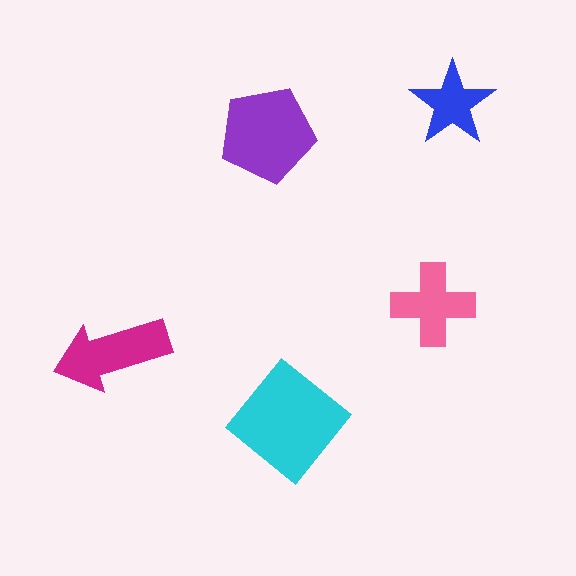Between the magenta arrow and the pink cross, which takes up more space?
The magenta arrow.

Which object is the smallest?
The blue star.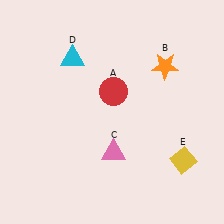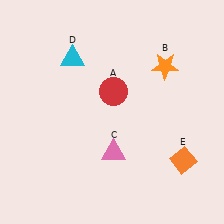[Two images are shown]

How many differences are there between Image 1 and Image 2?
There is 1 difference between the two images.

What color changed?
The diamond (E) changed from yellow in Image 1 to orange in Image 2.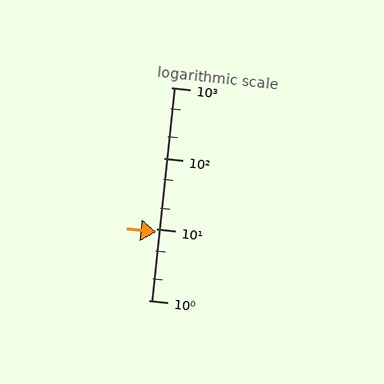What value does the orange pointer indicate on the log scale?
The pointer indicates approximately 9.2.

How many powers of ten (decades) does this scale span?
The scale spans 3 decades, from 1 to 1000.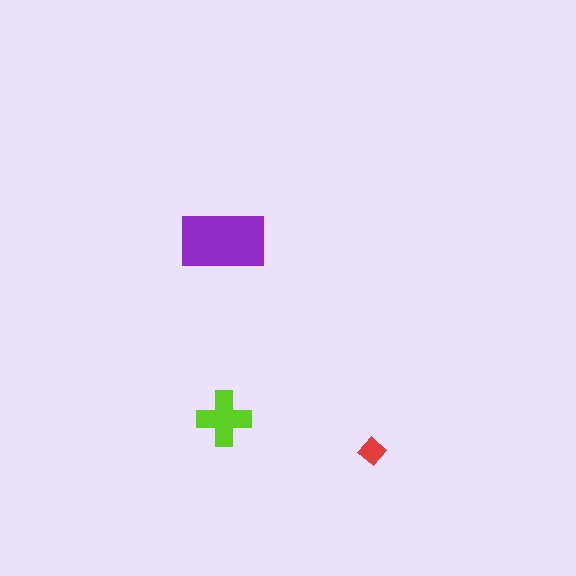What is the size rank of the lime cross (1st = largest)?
2nd.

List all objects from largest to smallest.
The purple rectangle, the lime cross, the red diamond.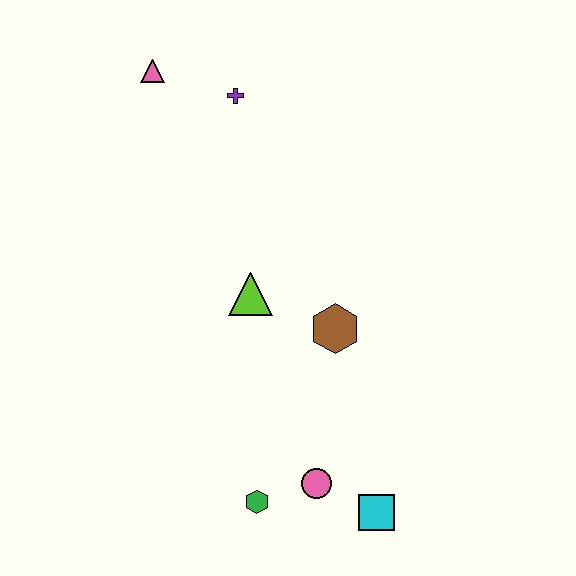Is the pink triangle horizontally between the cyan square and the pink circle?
No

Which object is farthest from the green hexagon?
The pink triangle is farthest from the green hexagon.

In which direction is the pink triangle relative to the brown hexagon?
The pink triangle is above the brown hexagon.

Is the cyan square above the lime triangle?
No